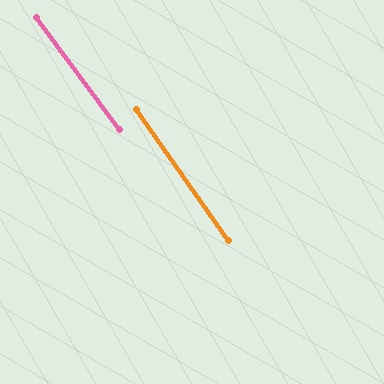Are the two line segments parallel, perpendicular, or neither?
Parallel — their directions differ by only 1.3°.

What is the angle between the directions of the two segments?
Approximately 1 degree.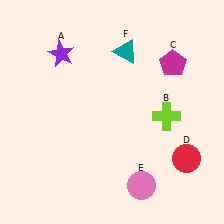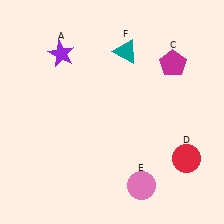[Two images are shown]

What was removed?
The lime cross (B) was removed in Image 2.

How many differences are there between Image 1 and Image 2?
There is 1 difference between the two images.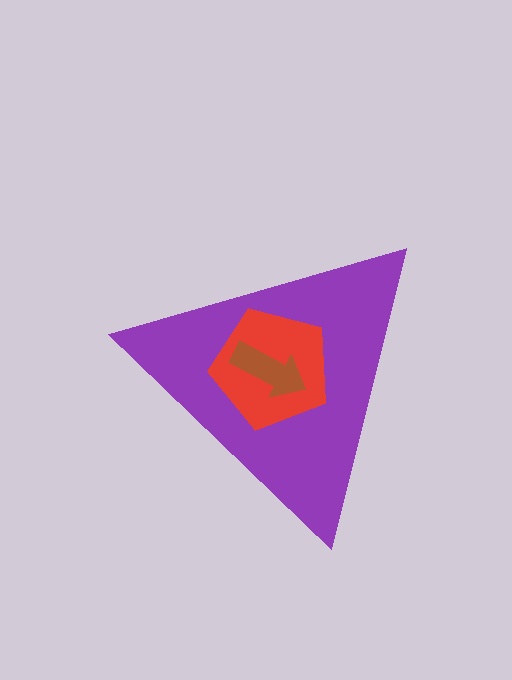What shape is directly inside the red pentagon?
The brown arrow.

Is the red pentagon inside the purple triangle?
Yes.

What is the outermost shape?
The purple triangle.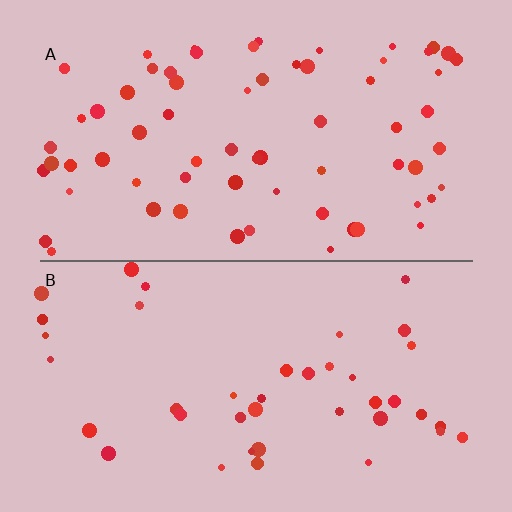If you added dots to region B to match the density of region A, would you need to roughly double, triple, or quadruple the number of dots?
Approximately double.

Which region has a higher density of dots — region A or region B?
A (the top).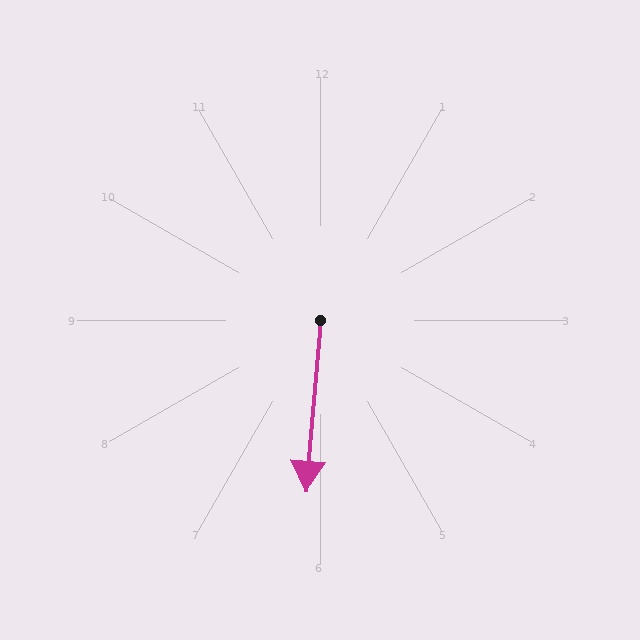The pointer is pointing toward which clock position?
Roughly 6 o'clock.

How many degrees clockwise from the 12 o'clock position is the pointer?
Approximately 185 degrees.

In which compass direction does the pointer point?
South.